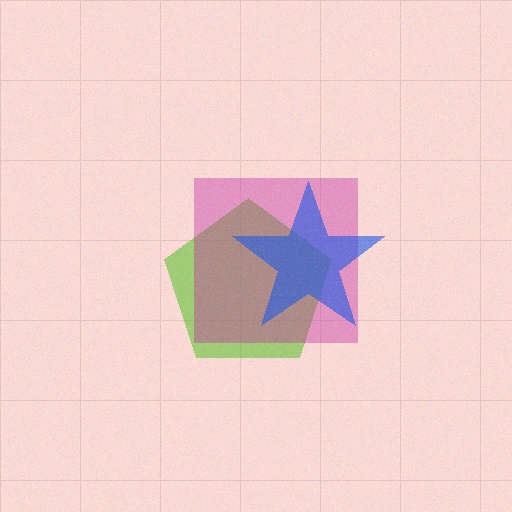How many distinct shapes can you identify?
There are 3 distinct shapes: a lime pentagon, a magenta square, a blue star.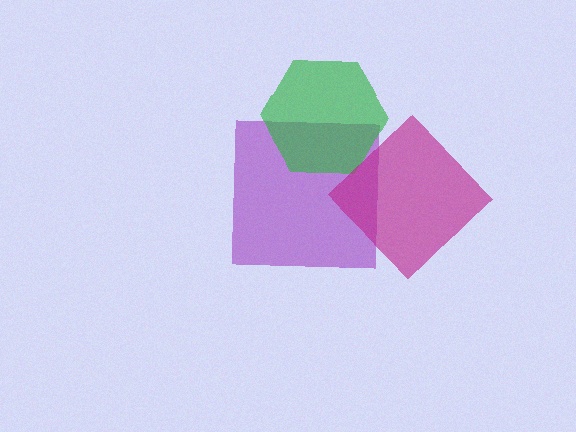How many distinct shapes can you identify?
There are 3 distinct shapes: a purple square, a green hexagon, a magenta diamond.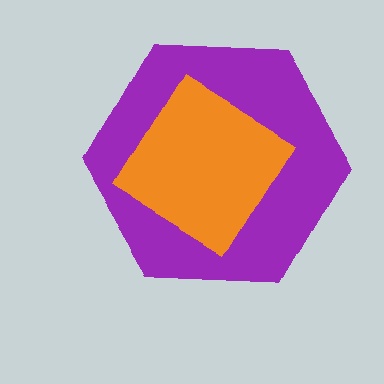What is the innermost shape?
The orange diamond.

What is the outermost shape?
The purple hexagon.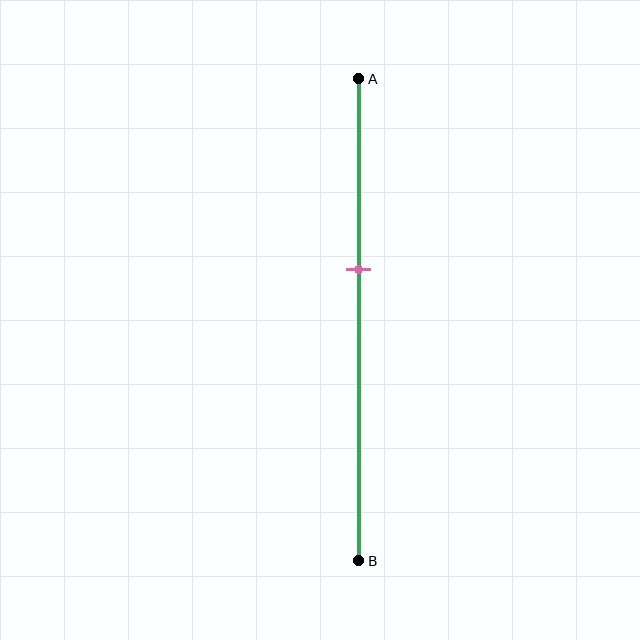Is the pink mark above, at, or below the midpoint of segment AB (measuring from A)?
The pink mark is above the midpoint of segment AB.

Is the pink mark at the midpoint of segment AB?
No, the mark is at about 40% from A, not at the 50% midpoint.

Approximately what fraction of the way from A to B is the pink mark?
The pink mark is approximately 40% of the way from A to B.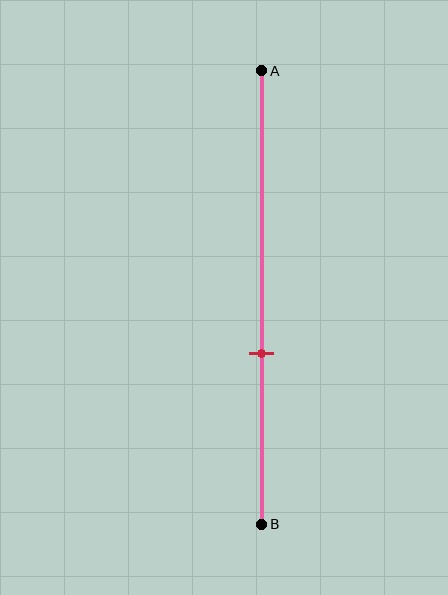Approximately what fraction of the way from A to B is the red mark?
The red mark is approximately 60% of the way from A to B.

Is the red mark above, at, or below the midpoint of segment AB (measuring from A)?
The red mark is below the midpoint of segment AB.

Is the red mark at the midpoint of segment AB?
No, the mark is at about 60% from A, not at the 50% midpoint.